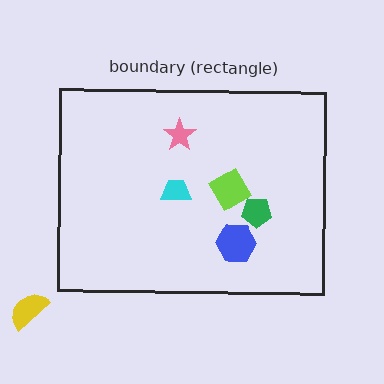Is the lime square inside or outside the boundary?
Inside.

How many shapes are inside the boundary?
5 inside, 1 outside.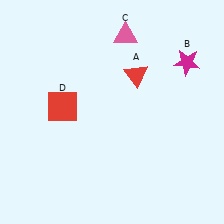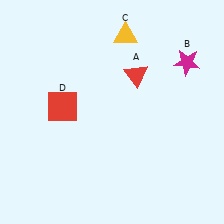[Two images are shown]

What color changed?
The triangle (C) changed from pink in Image 1 to yellow in Image 2.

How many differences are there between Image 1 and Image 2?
There is 1 difference between the two images.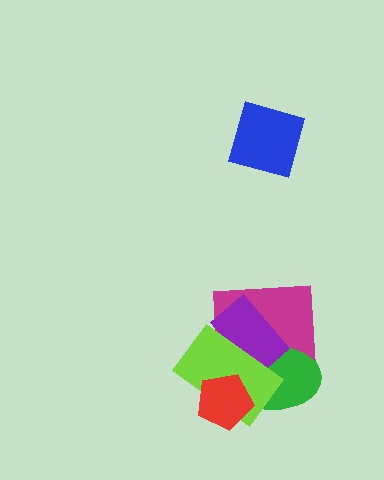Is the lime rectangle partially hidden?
Yes, it is partially covered by another shape.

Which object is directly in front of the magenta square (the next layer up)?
The green ellipse is directly in front of the magenta square.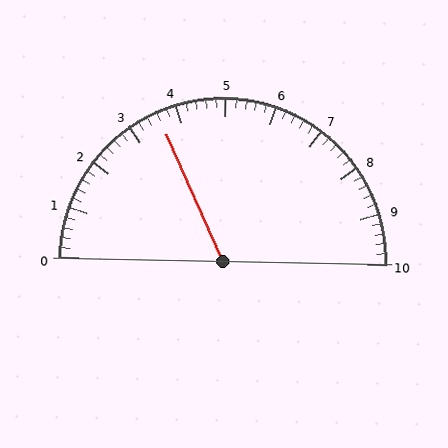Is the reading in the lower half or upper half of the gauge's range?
The reading is in the lower half of the range (0 to 10).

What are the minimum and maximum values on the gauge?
The gauge ranges from 0 to 10.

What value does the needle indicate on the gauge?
The needle indicates approximately 3.6.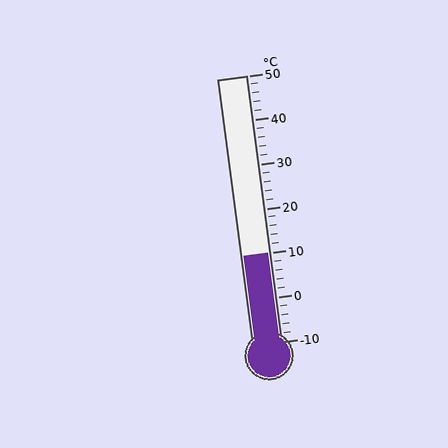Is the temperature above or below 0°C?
The temperature is above 0°C.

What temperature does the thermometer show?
The thermometer shows approximately 10°C.